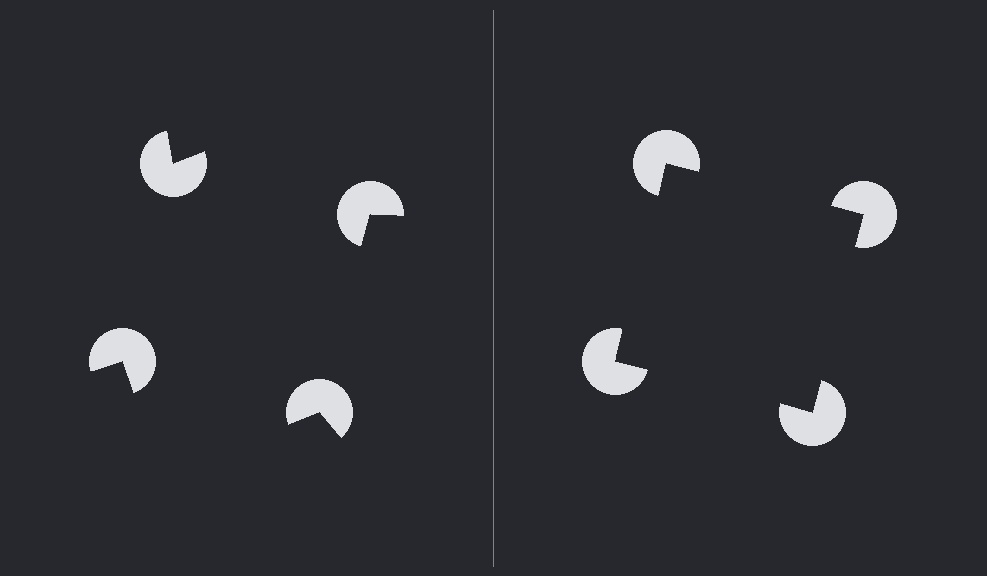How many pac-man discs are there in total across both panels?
8 — 4 on each side.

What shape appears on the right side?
An illusory square.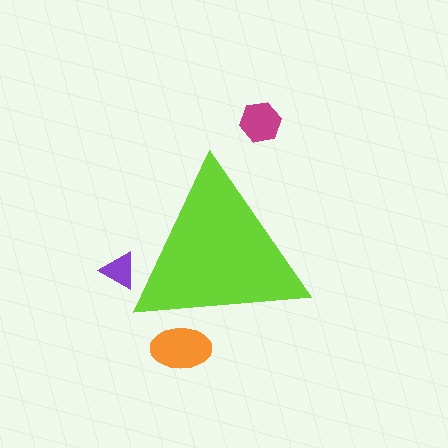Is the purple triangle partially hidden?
Yes, the purple triangle is partially hidden behind the lime triangle.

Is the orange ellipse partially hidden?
Yes, the orange ellipse is partially hidden behind the lime triangle.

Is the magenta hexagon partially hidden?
No, the magenta hexagon is fully visible.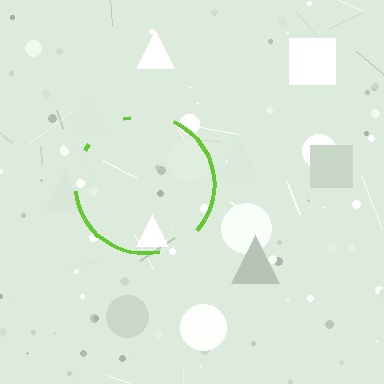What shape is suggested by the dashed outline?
The dashed outline suggests a circle.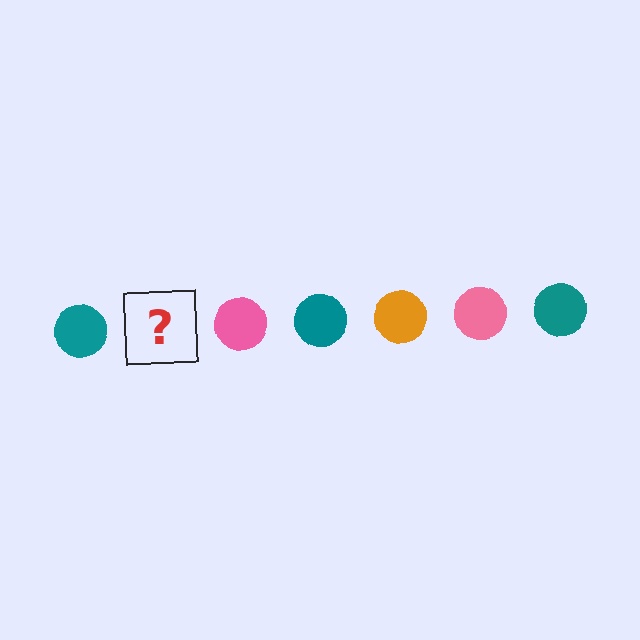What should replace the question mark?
The question mark should be replaced with an orange circle.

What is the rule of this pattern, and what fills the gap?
The rule is that the pattern cycles through teal, orange, pink circles. The gap should be filled with an orange circle.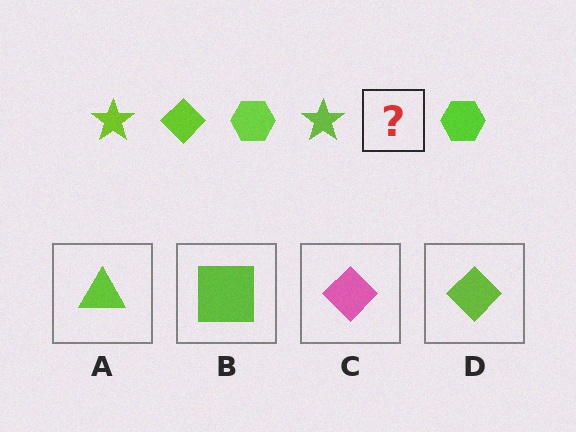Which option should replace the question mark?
Option D.